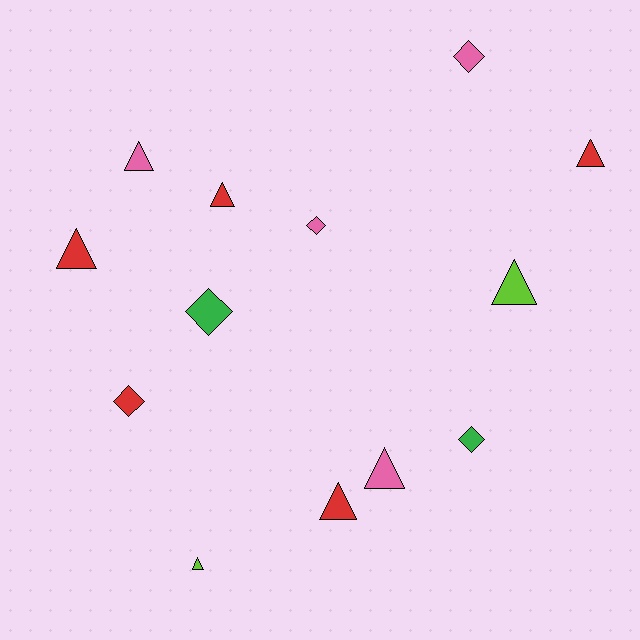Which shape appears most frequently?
Triangle, with 8 objects.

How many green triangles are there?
There are no green triangles.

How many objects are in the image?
There are 13 objects.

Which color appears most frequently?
Red, with 5 objects.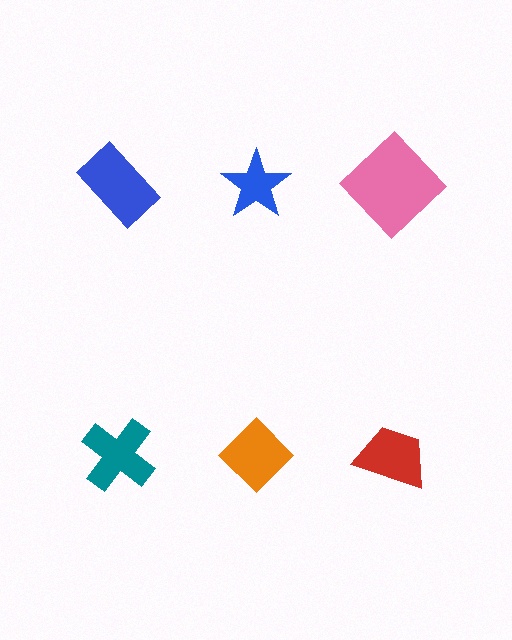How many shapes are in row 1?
3 shapes.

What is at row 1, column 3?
A pink diamond.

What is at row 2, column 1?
A teal cross.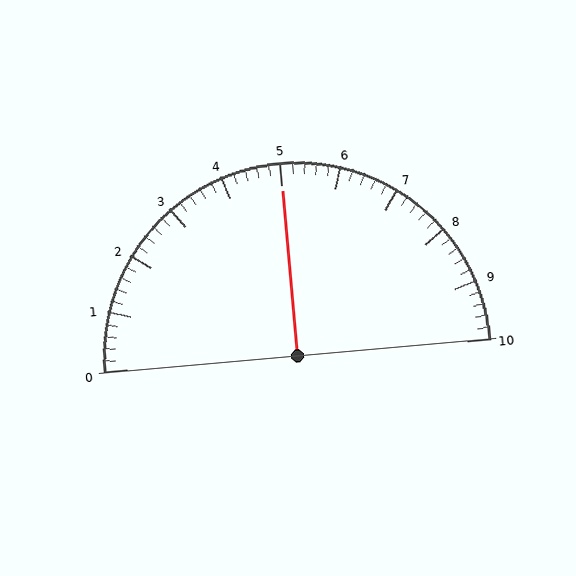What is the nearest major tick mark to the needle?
The nearest major tick mark is 5.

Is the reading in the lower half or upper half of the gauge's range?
The reading is in the upper half of the range (0 to 10).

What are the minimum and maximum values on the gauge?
The gauge ranges from 0 to 10.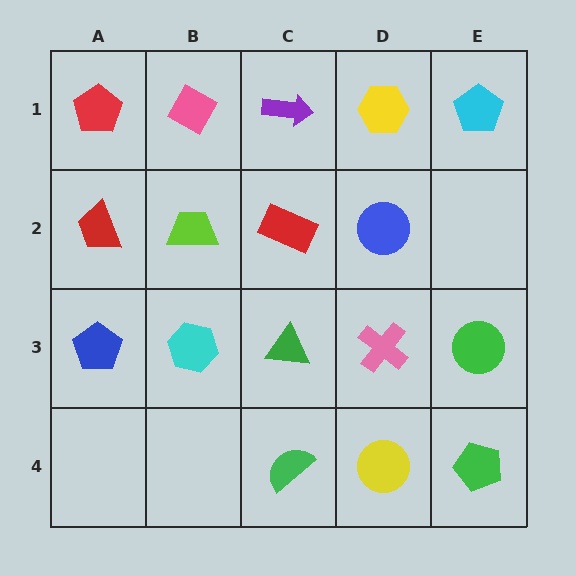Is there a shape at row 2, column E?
No, that cell is empty.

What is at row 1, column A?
A red pentagon.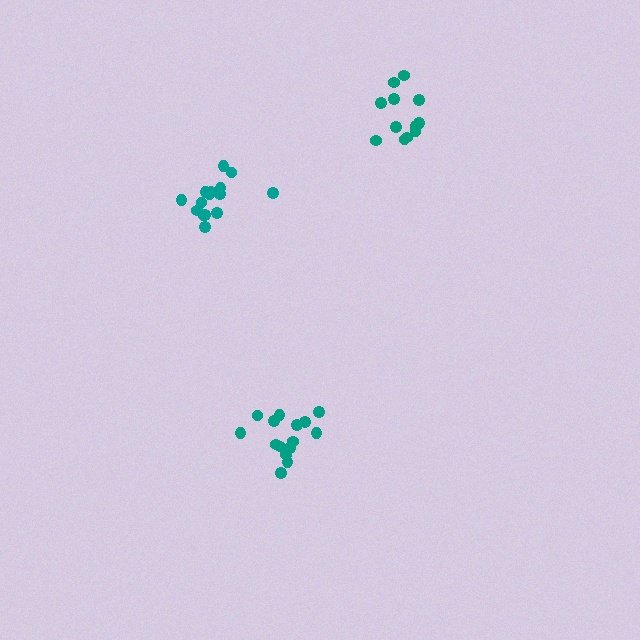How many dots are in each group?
Group 1: 13 dots, Group 2: 15 dots, Group 3: 15 dots (43 total).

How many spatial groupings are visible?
There are 3 spatial groupings.